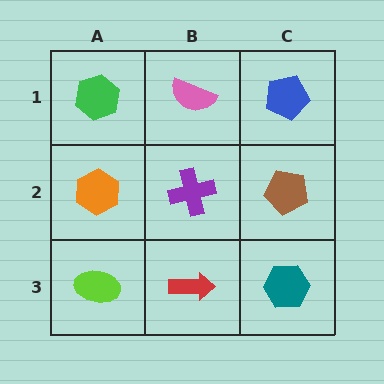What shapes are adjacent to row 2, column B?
A pink semicircle (row 1, column B), a red arrow (row 3, column B), an orange hexagon (row 2, column A), a brown pentagon (row 2, column C).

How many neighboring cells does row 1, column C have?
2.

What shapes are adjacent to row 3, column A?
An orange hexagon (row 2, column A), a red arrow (row 3, column B).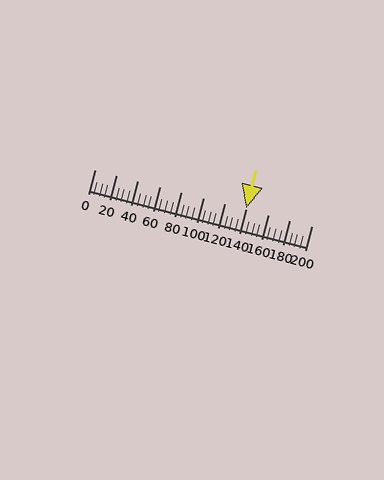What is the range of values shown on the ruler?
The ruler shows values from 0 to 200.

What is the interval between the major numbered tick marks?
The major tick marks are spaced 20 units apart.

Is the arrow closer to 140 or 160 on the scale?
The arrow is closer to 140.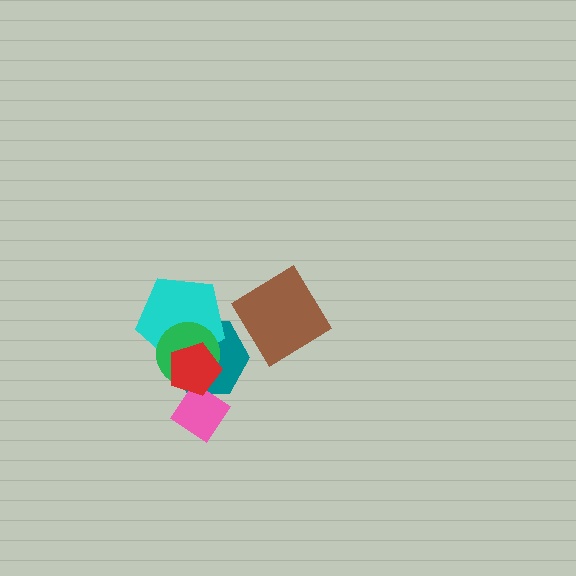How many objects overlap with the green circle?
3 objects overlap with the green circle.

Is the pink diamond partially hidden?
Yes, it is partially covered by another shape.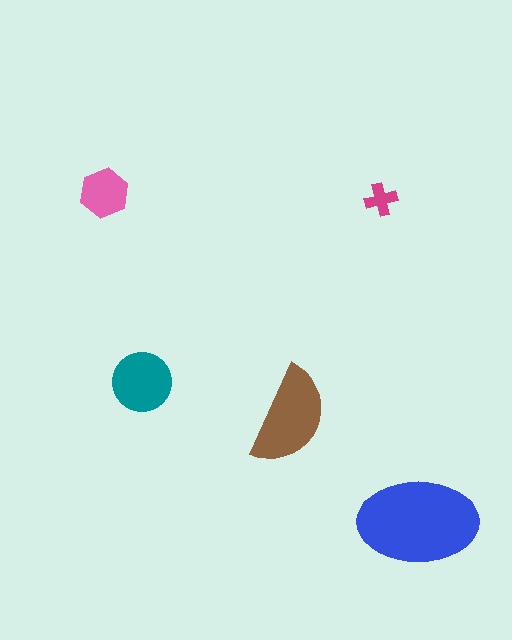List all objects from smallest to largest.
The magenta cross, the pink hexagon, the teal circle, the brown semicircle, the blue ellipse.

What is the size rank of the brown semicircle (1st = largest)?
2nd.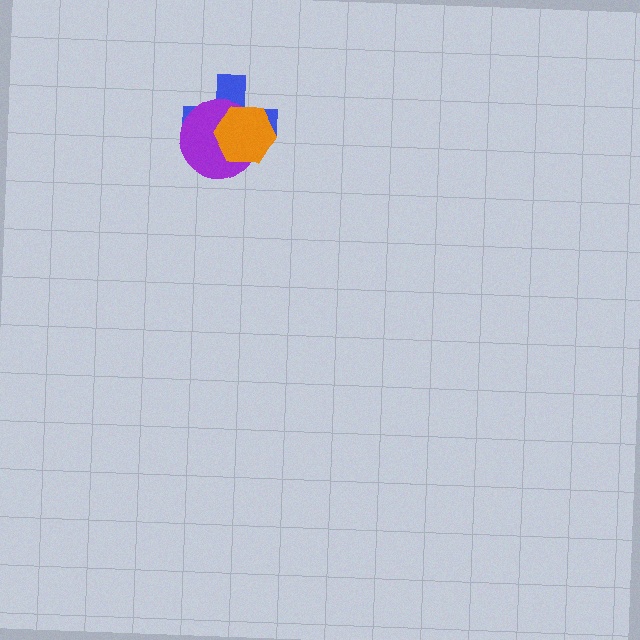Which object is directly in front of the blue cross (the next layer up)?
The purple circle is directly in front of the blue cross.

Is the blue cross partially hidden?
Yes, it is partially covered by another shape.